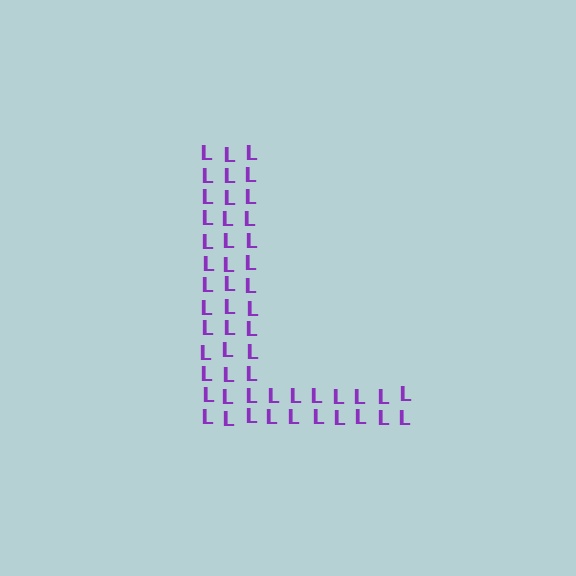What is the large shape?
The large shape is the letter L.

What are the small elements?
The small elements are letter L's.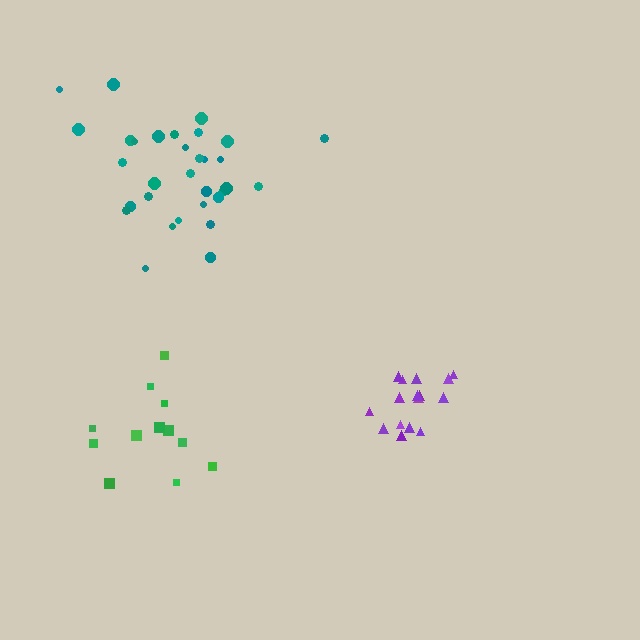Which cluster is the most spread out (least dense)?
Green.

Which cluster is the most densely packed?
Purple.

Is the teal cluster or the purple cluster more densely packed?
Purple.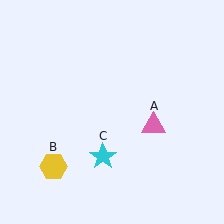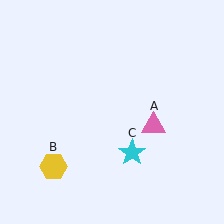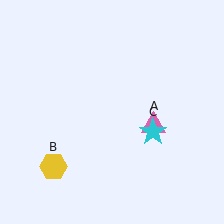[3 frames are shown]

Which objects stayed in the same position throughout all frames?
Pink triangle (object A) and yellow hexagon (object B) remained stationary.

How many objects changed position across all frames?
1 object changed position: cyan star (object C).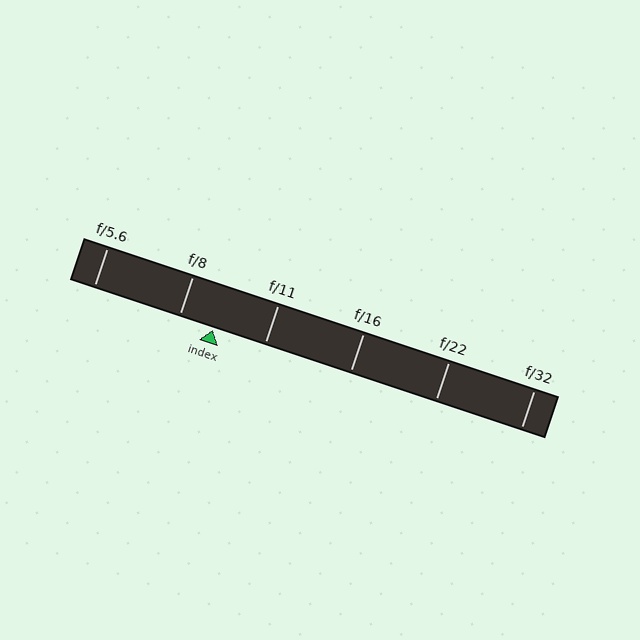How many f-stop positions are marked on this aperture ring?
There are 6 f-stop positions marked.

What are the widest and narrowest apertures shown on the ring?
The widest aperture shown is f/5.6 and the narrowest is f/32.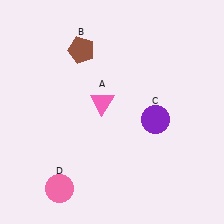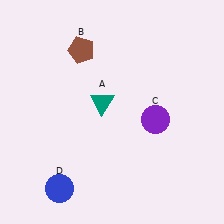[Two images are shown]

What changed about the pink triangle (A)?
In Image 1, A is pink. In Image 2, it changed to teal.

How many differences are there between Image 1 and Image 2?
There are 2 differences between the two images.